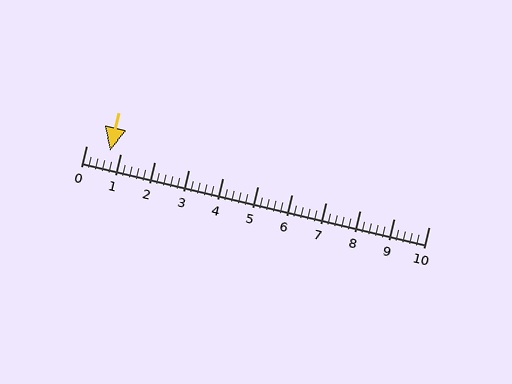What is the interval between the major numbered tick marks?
The major tick marks are spaced 1 units apart.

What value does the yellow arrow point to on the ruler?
The yellow arrow points to approximately 0.7.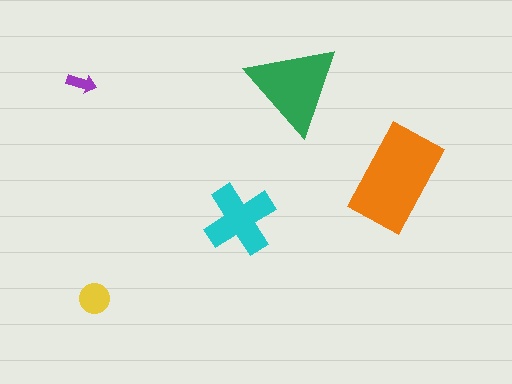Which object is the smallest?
The purple arrow.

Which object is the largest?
The orange rectangle.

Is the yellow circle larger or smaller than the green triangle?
Smaller.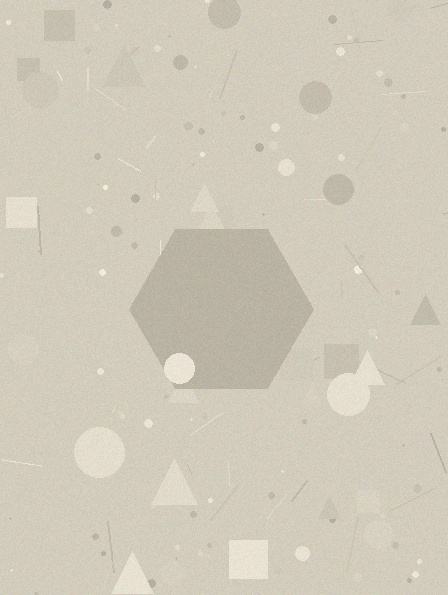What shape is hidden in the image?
A hexagon is hidden in the image.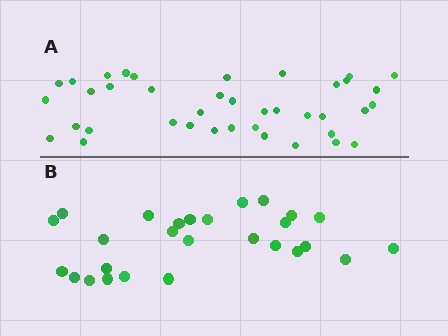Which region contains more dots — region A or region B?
Region A (the top region) has more dots.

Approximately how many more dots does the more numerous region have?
Region A has roughly 12 or so more dots than region B.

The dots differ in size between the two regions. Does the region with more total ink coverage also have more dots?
No. Region B has more total ink coverage because its dots are larger, but region A actually contains more individual dots. Total area can be misleading — the number of items is what matters here.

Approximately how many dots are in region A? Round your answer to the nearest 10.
About 40 dots. (The exact count is 39, which rounds to 40.)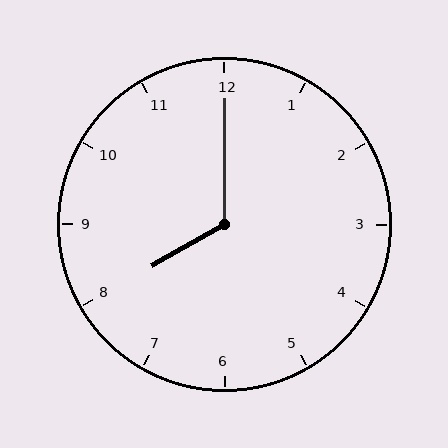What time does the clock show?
8:00.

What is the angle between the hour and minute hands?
Approximately 120 degrees.